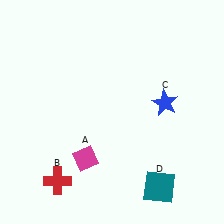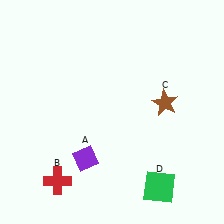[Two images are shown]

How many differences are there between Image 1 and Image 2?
There are 3 differences between the two images.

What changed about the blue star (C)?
In Image 1, C is blue. In Image 2, it changed to brown.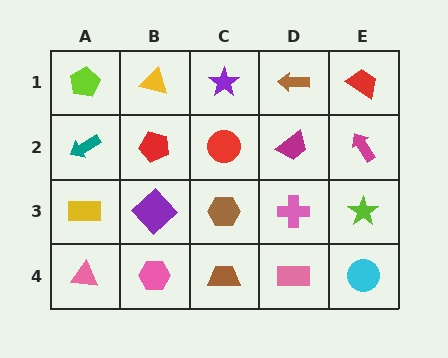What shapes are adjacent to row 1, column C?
A red circle (row 2, column C), a yellow triangle (row 1, column B), a brown arrow (row 1, column D).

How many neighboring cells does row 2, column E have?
3.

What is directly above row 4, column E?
A lime star.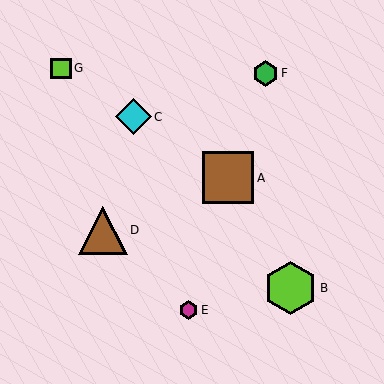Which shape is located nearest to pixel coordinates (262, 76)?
The green hexagon (labeled F) at (266, 73) is nearest to that location.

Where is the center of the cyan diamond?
The center of the cyan diamond is at (133, 117).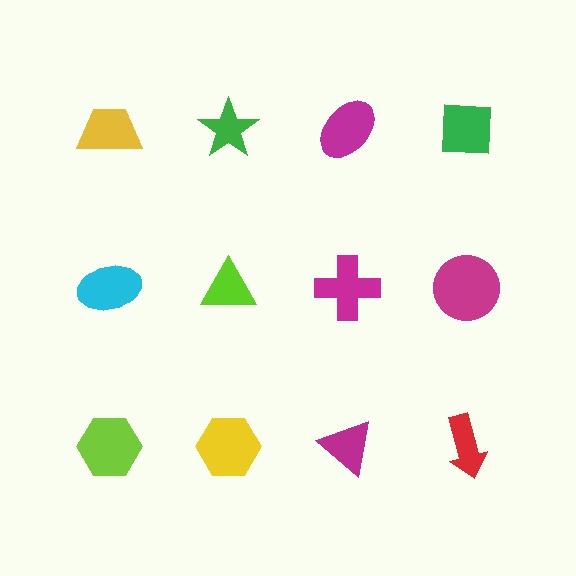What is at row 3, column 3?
A magenta triangle.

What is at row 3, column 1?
A lime hexagon.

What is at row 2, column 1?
A cyan ellipse.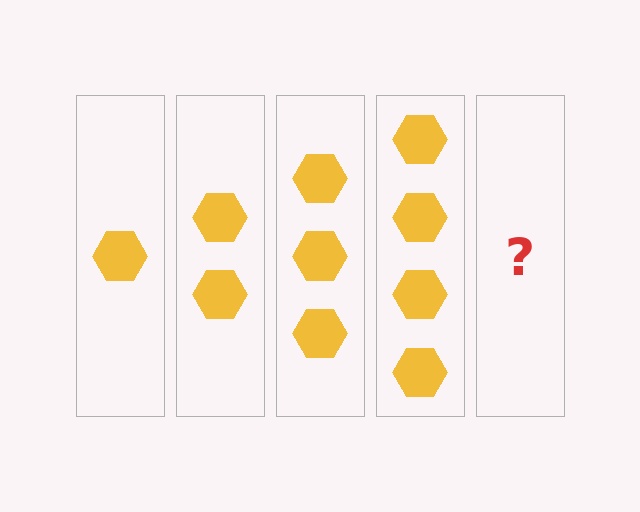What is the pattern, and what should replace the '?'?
The pattern is that each step adds one more hexagon. The '?' should be 5 hexagons.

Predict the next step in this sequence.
The next step is 5 hexagons.